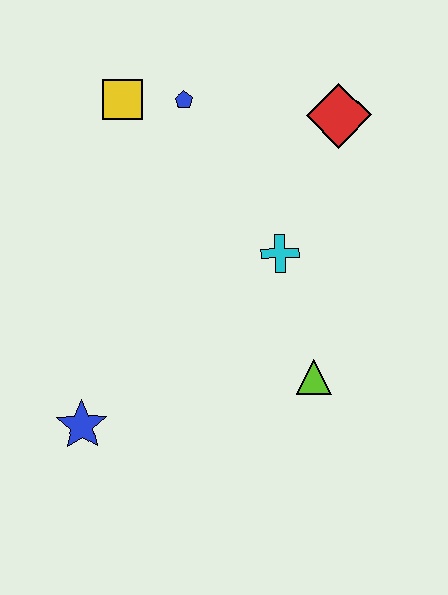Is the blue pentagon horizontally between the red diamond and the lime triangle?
No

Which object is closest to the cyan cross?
The lime triangle is closest to the cyan cross.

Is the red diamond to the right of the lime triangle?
Yes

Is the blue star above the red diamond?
No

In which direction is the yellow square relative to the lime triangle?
The yellow square is above the lime triangle.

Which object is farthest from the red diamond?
The blue star is farthest from the red diamond.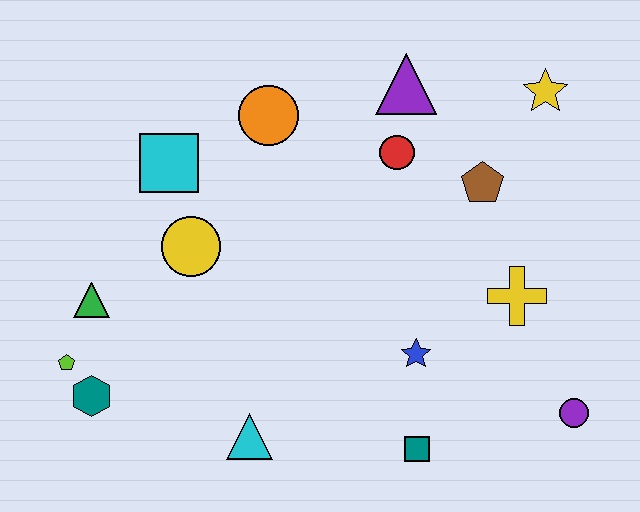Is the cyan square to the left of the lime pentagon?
No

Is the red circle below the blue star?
No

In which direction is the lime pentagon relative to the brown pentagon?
The lime pentagon is to the left of the brown pentagon.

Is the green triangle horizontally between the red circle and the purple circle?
No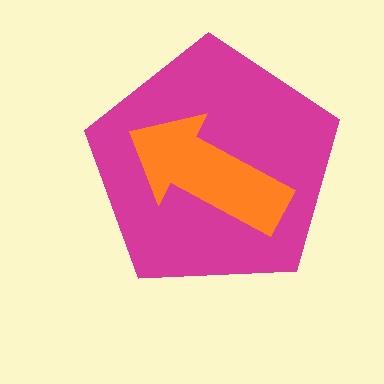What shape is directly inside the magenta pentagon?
The orange arrow.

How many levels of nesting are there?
2.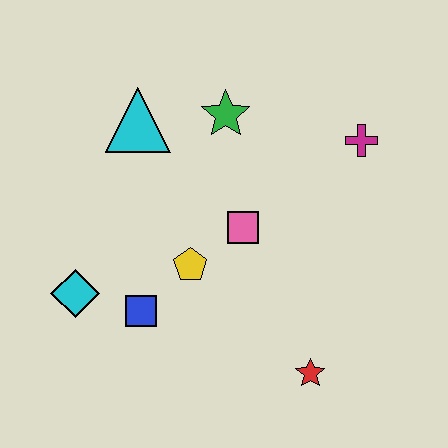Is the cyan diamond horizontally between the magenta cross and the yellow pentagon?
No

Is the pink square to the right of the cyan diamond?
Yes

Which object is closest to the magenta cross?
The green star is closest to the magenta cross.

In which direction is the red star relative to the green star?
The red star is below the green star.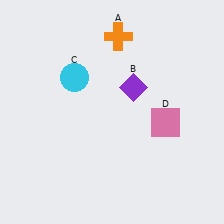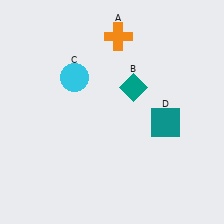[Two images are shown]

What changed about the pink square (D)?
In Image 1, D is pink. In Image 2, it changed to teal.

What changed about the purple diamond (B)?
In Image 1, B is purple. In Image 2, it changed to teal.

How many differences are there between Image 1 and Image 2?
There are 2 differences between the two images.